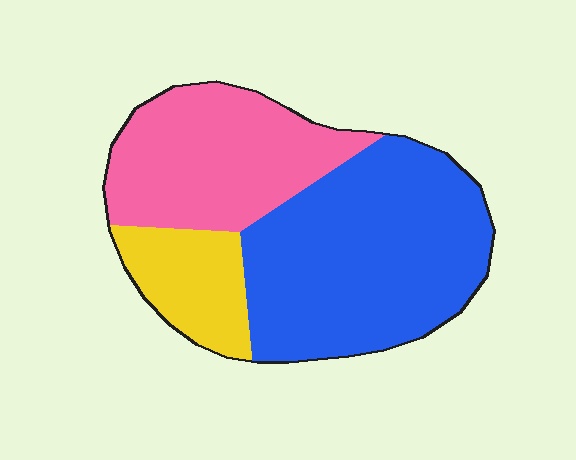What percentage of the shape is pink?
Pink covers about 35% of the shape.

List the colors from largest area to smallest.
From largest to smallest: blue, pink, yellow.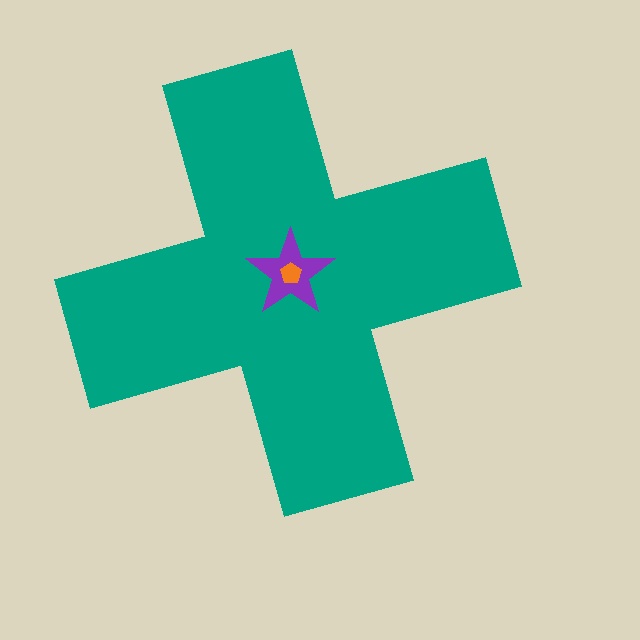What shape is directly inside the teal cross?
The purple star.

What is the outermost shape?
The teal cross.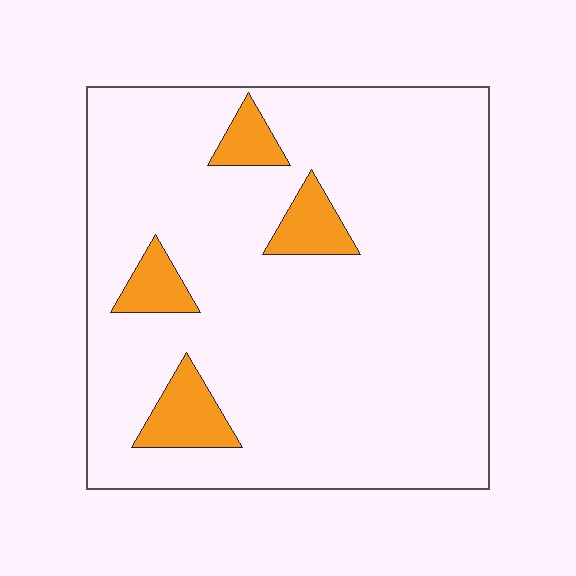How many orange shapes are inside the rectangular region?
4.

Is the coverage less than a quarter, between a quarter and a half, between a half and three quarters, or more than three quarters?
Less than a quarter.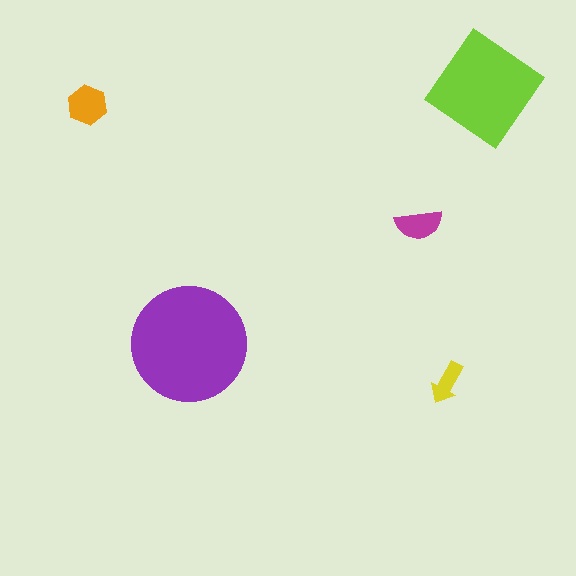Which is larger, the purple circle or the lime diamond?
The purple circle.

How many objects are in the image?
There are 5 objects in the image.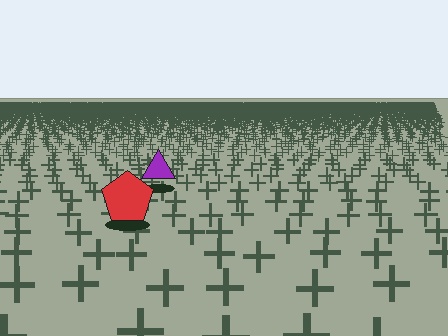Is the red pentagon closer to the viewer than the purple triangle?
Yes. The red pentagon is closer — you can tell from the texture gradient: the ground texture is coarser near it.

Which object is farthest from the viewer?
The purple triangle is farthest from the viewer. It appears smaller and the ground texture around it is denser.